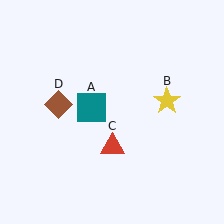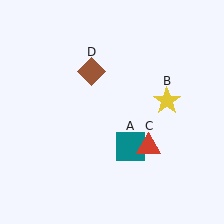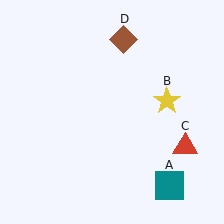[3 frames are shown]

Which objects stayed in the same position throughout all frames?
Yellow star (object B) remained stationary.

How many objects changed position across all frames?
3 objects changed position: teal square (object A), red triangle (object C), brown diamond (object D).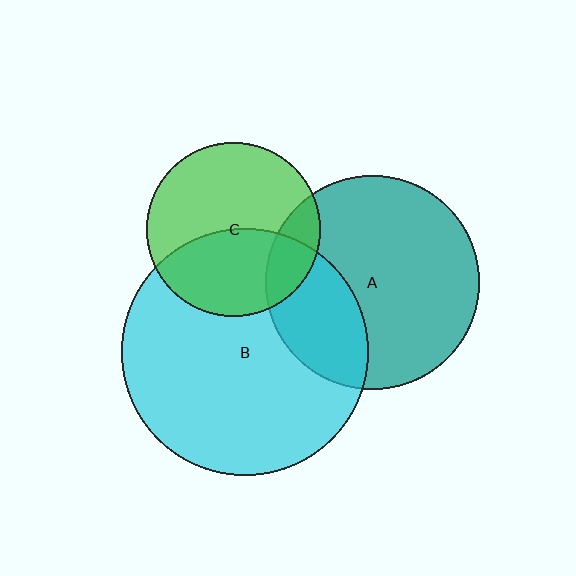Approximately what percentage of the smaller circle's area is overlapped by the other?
Approximately 15%.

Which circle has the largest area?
Circle B (cyan).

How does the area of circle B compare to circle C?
Approximately 2.0 times.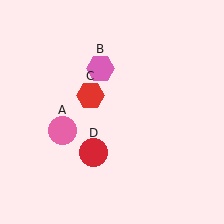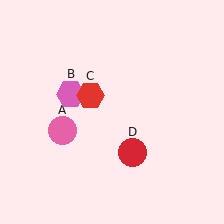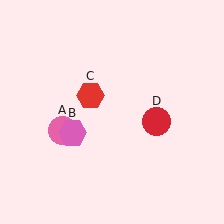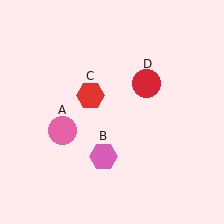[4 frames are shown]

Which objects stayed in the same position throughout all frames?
Pink circle (object A) and red hexagon (object C) remained stationary.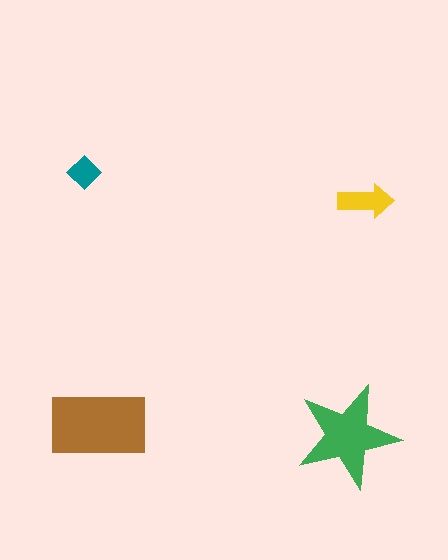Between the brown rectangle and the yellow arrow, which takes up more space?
The brown rectangle.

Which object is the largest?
The brown rectangle.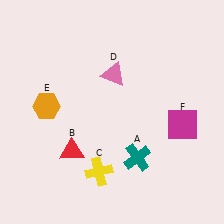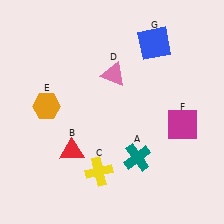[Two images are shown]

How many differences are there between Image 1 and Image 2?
There is 1 difference between the two images.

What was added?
A blue square (G) was added in Image 2.